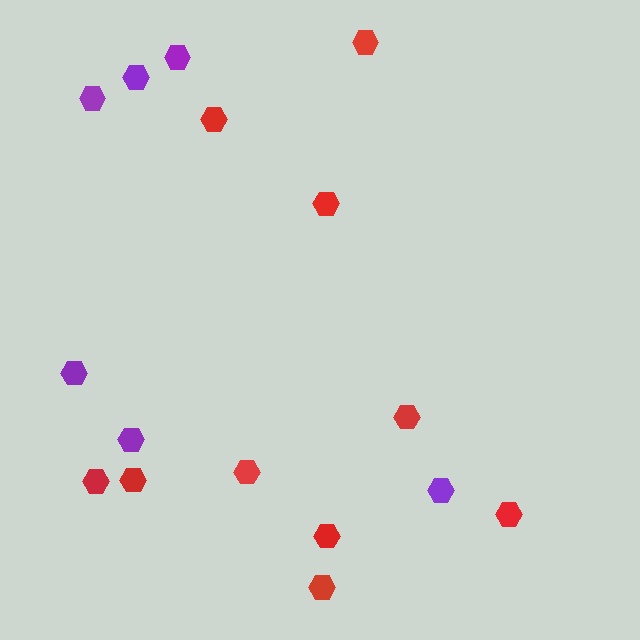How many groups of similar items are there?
There are 2 groups: one group of red hexagons (10) and one group of purple hexagons (6).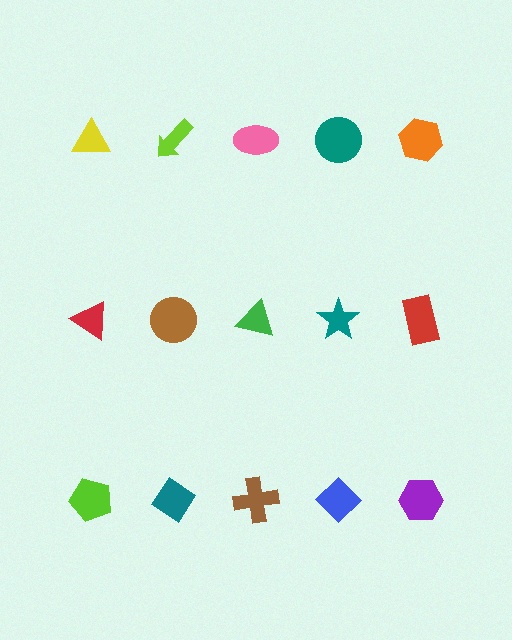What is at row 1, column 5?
An orange hexagon.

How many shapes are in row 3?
5 shapes.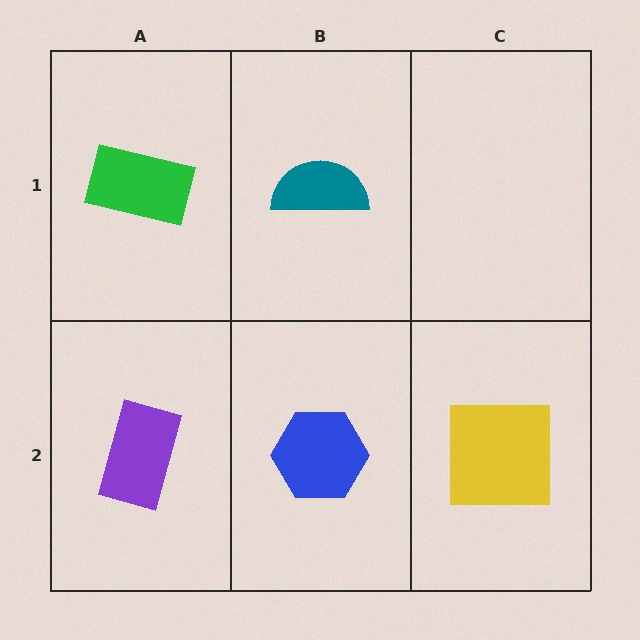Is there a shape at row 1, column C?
No, that cell is empty.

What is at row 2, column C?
A yellow square.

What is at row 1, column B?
A teal semicircle.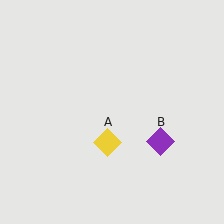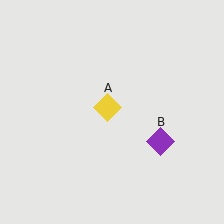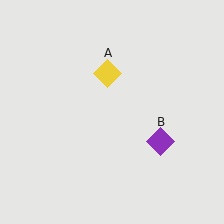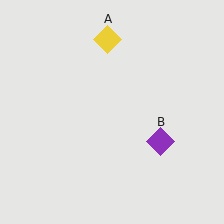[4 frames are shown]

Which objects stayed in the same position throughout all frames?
Purple diamond (object B) remained stationary.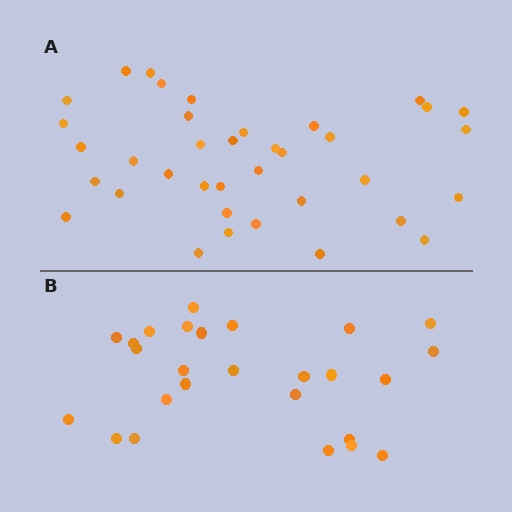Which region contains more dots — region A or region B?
Region A (the top region) has more dots.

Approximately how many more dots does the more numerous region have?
Region A has roughly 12 or so more dots than region B.